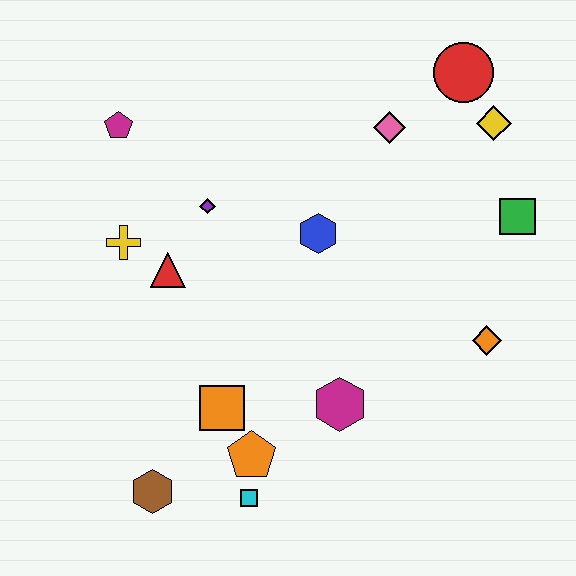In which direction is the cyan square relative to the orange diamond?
The cyan square is to the left of the orange diamond.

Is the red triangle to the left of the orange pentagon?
Yes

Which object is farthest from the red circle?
The brown hexagon is farthest from the red circle.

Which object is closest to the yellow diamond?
The red circle is closest to the yellow diamond.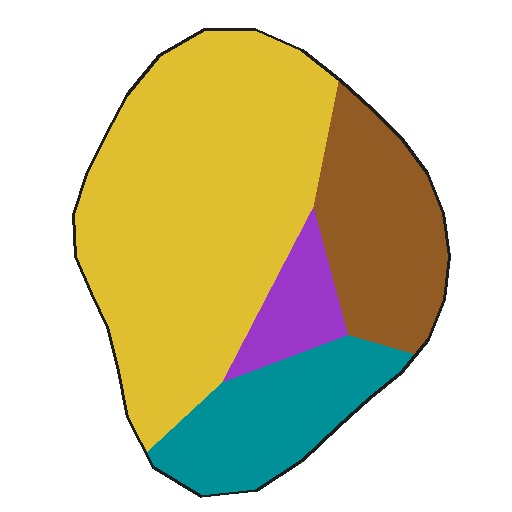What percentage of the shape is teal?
Teal takes up about one sixth (1/6) of the shape.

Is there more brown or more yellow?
Yellow.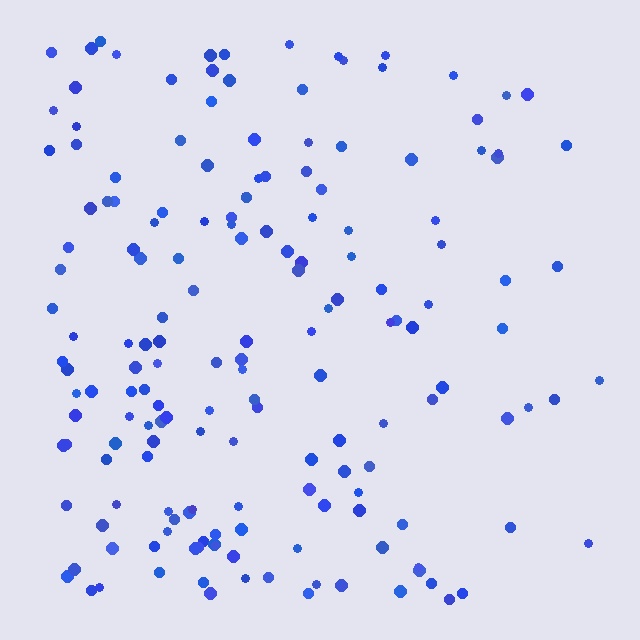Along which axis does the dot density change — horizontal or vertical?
Horizontal.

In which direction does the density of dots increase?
From right to left, with the left side densest.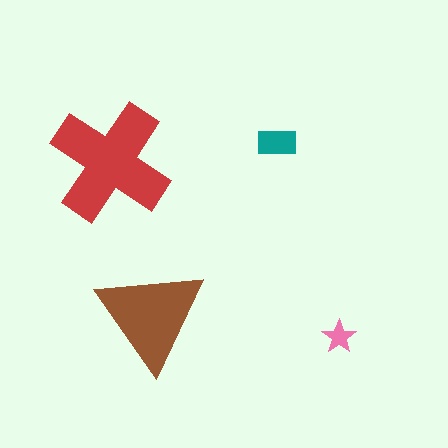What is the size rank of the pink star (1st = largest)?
4th.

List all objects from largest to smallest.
The red cross, the brown triangle, the teal rectangle, the pink star.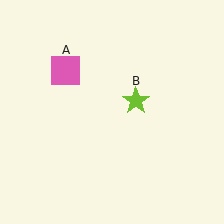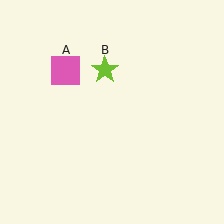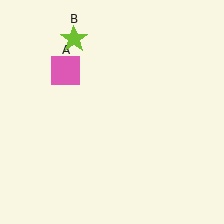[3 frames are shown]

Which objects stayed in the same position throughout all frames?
Pink square (object A) remained stationary.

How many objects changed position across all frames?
1 object changed position: lime star (object B).